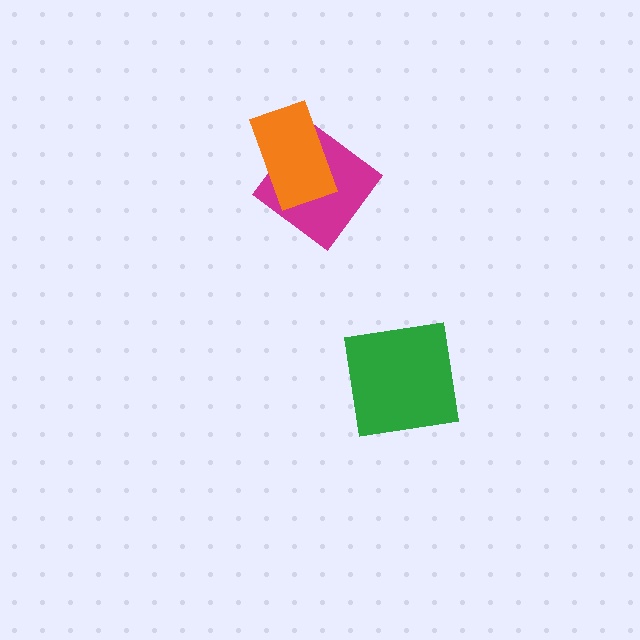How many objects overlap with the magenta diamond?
1 object overlaps with the magenta diamond.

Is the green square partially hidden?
No, no other shape covers it.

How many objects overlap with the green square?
0 objects overlap with the green square.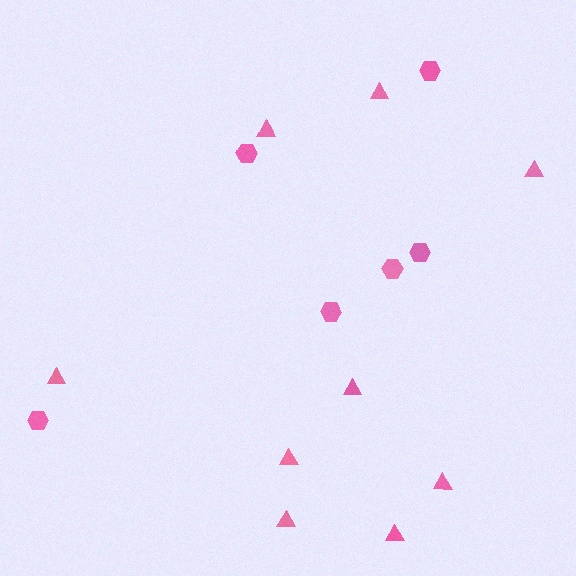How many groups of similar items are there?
There are 2 groups: one group of hexagons (6) and one group of triangles (9).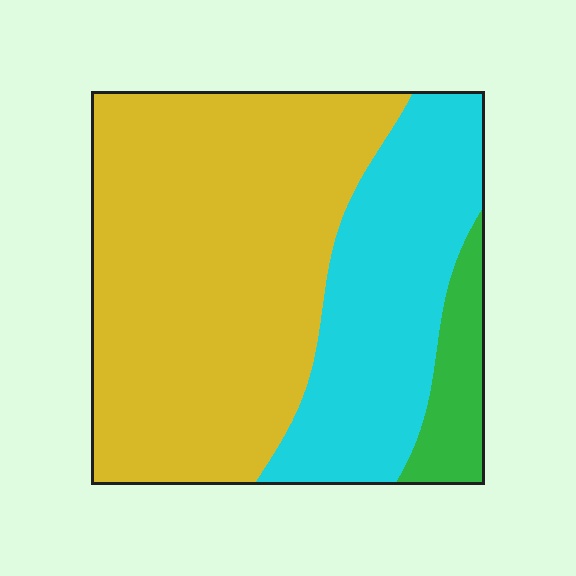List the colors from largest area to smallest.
From largest to smallest: yellow, cyan, green.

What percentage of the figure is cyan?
Cyan covers roughly 30% of the figure.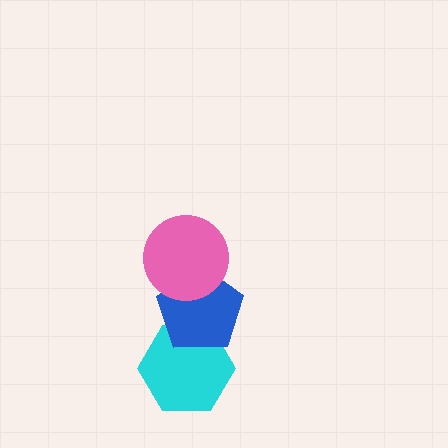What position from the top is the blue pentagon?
The blue pentagon is 2nd from the top.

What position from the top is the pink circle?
The pink circle is 1st from the top.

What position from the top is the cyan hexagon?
The cyan hexagon is 3rd from the top.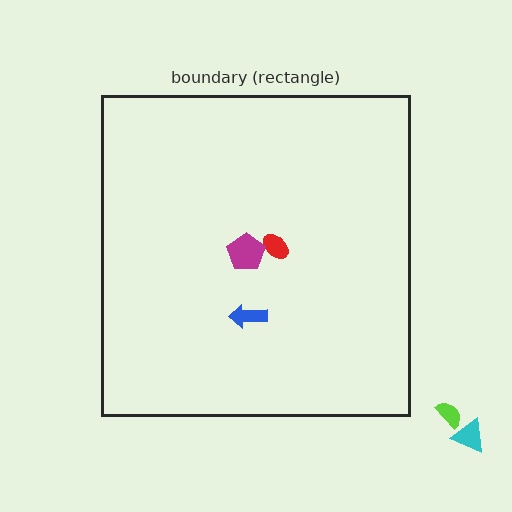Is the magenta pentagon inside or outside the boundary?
Inside.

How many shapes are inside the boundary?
3 inside, 2 outside.